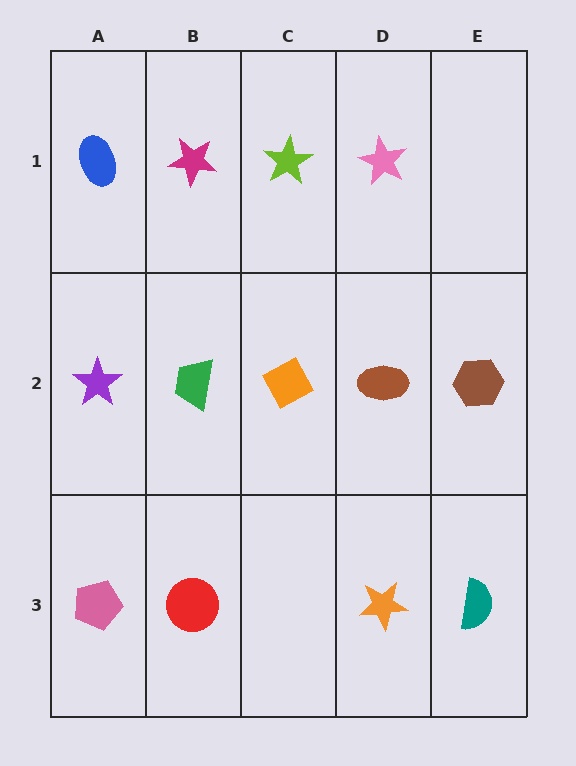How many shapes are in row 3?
4 shapes.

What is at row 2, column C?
An orange diamond.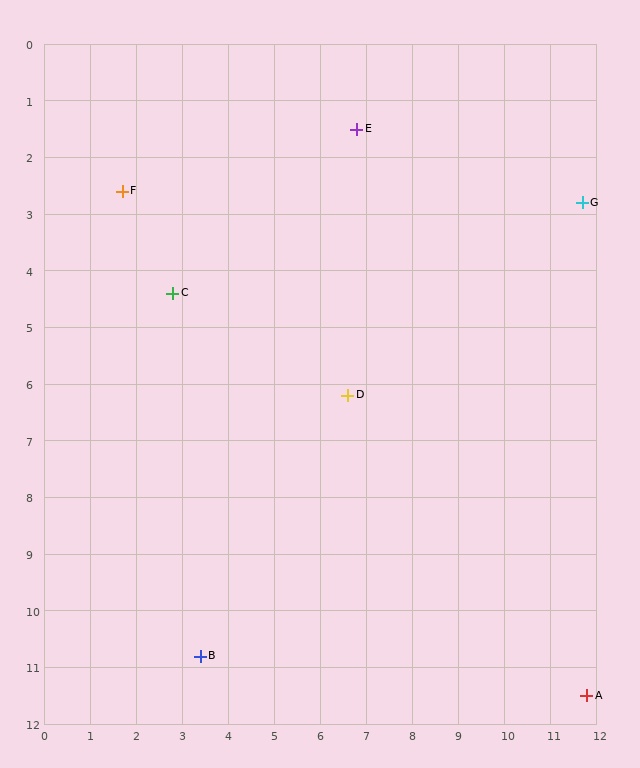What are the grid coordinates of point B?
Point B is at approximately (3.4, 10.8).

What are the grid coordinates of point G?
Point G is at approximately (11.7, 2.8).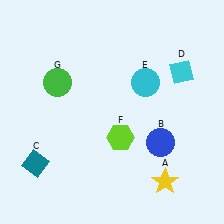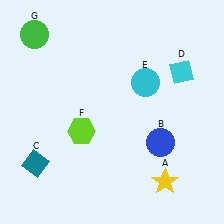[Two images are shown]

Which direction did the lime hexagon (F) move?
The lime hexagon (F) moved left.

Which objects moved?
The objects that moved are: the lime hexagon (F), the green circle (G).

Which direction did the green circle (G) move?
The green circle (G) moved up.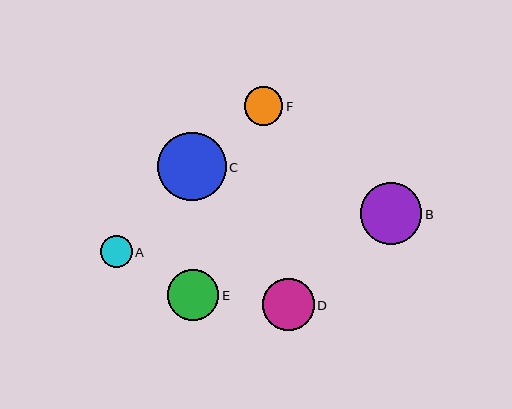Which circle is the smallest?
Circle A is the smallest with a size of approximately 32 pixels.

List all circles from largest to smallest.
From largest to smallest: C, B, D, E, F, A.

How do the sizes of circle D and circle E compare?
Circle D and circle E are approximately the same size.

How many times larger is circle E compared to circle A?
Circle E is approximately 1.6 times the size of circle A.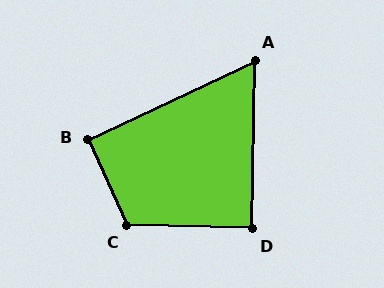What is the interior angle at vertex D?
Approximately 89 degrees (approximately right).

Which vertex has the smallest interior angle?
A, at approximately 64 degrees.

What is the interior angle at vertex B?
Approximately 91 degrees (approximately right).